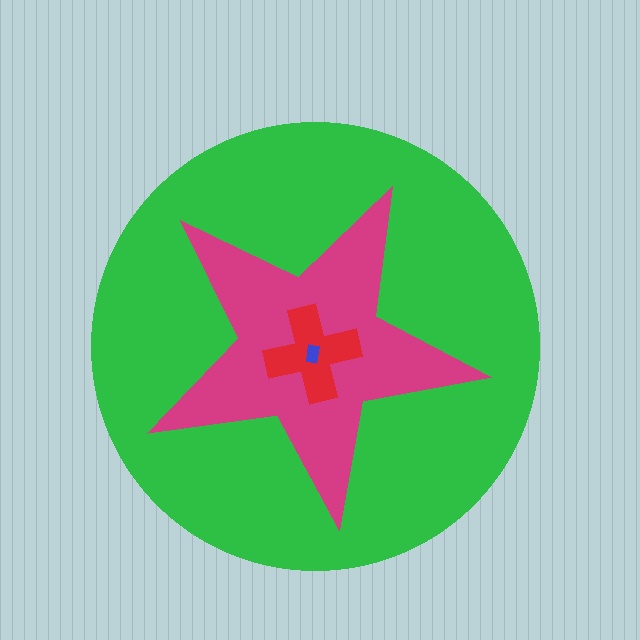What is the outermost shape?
The green circle.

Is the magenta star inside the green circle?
Yes.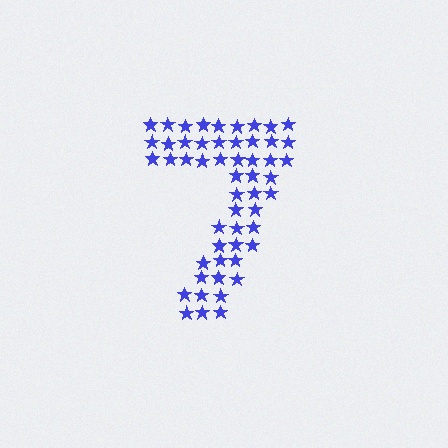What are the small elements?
The small elements are stars.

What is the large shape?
The large shape is the digit 7.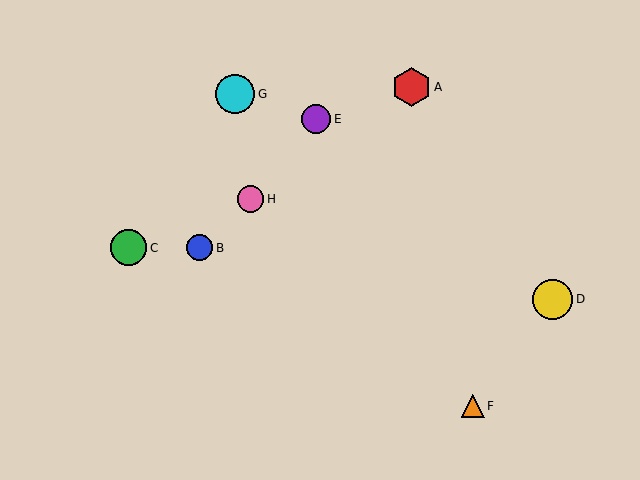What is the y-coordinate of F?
Object F is at y≈406.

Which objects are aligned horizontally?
Objects B, C are aligned horizontally.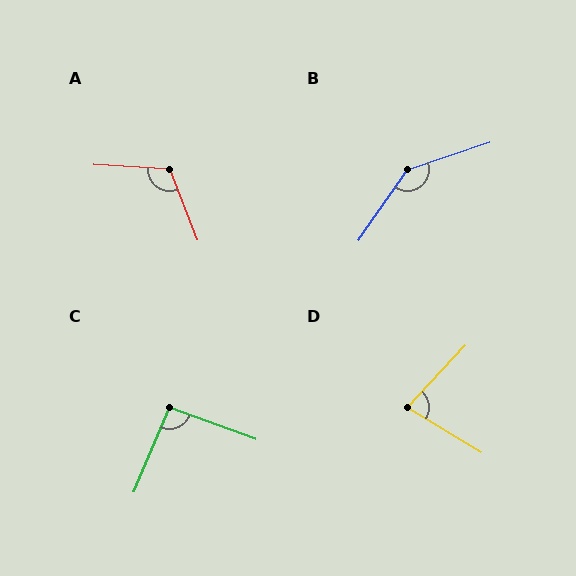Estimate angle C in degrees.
Approximately 92 degrees.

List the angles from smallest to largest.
D (78°), C (92°), A (115°), B (143°).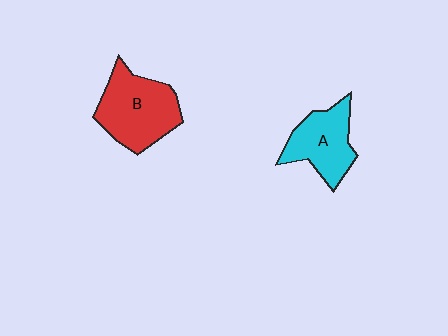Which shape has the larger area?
Shape B (red).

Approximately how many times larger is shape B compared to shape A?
Approximately 1.3 times.